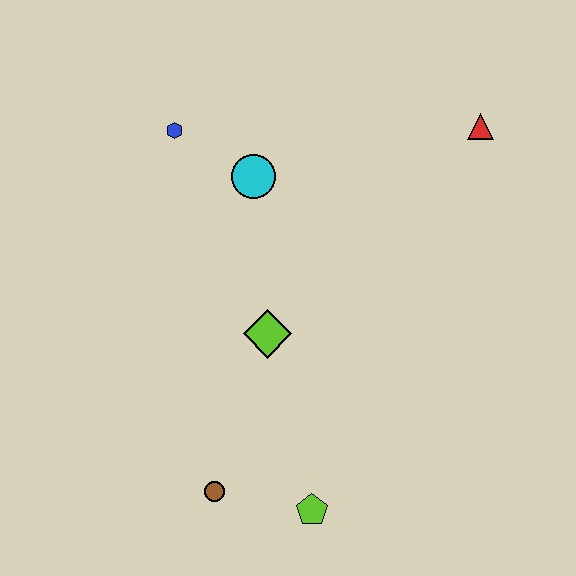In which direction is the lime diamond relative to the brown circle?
The lime diamond is above the brown circle.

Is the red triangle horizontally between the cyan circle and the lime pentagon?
No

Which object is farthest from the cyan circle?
The lime pentagon is farthest from the cyan circle.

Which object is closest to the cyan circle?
The blue hexagon is closest to the cyan circle.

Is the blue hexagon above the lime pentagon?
Yes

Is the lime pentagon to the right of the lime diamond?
Yes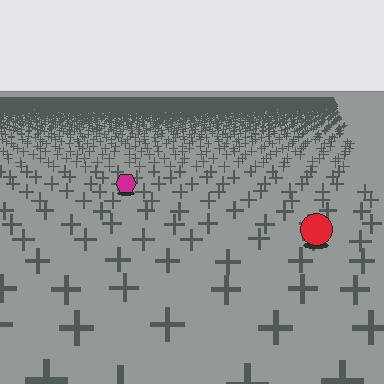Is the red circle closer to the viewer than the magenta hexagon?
Yes. The red circle is closer — you can tell from the texture gradient: the ground texture is coarser near it.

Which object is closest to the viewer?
The red circle is closest. The texture marks near it are larger and more spread out.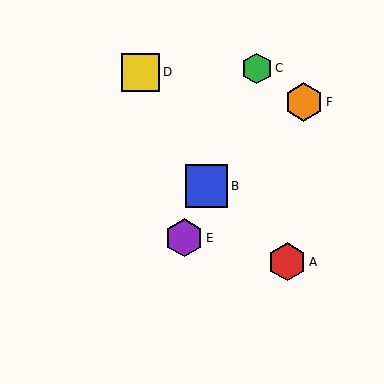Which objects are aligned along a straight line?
Objects B, C, E are aligned along a straight line.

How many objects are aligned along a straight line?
3 objects (B, C, E) are aligned along a straight line.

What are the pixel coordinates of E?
Object E is at (184, 238).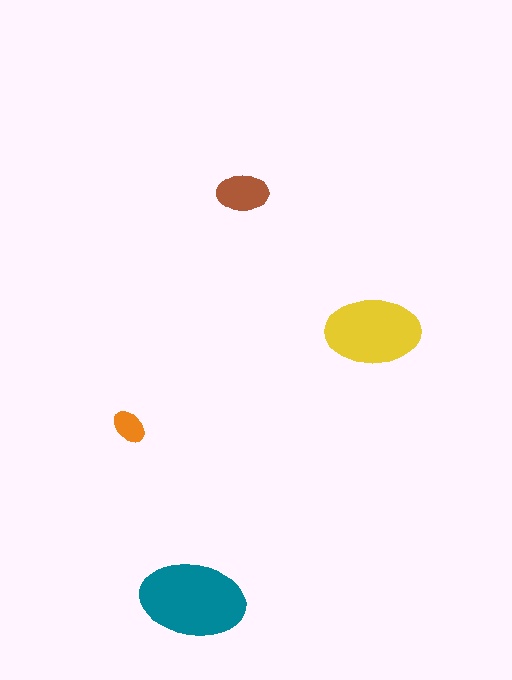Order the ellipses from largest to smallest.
the teal one, the yellow one, the brown one, the orange one.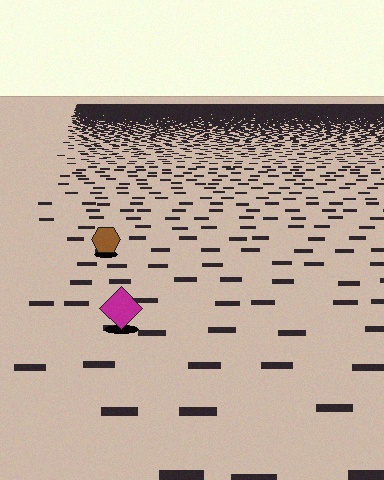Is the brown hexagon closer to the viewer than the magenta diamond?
No. The magenta diamond is closer — you can tell from the texture gradient: the ground texture is coarser near it.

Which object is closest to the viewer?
The magenta diamond is closest. The texture marks near it are larger and more spread out.